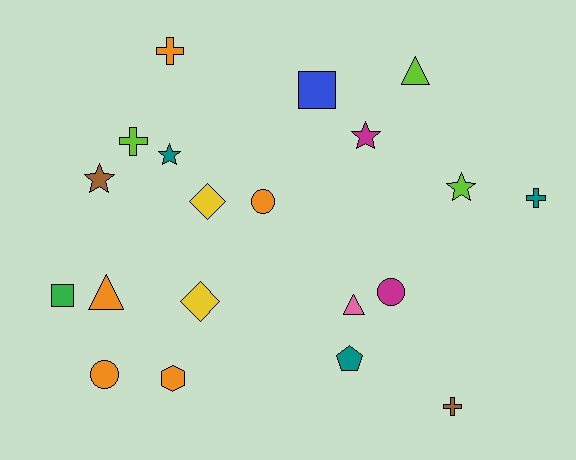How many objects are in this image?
There are 20 objects.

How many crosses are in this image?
There are 4 crosses.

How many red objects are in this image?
There are no red objects.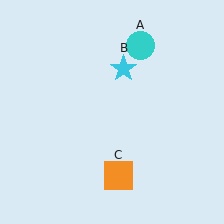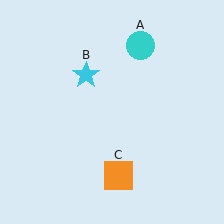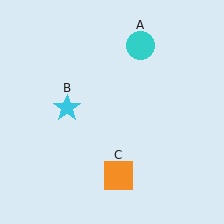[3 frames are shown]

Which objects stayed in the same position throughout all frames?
Cyan circle (object A) and orange square (object C) remained stationary.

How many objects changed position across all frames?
1 object changed position: cyan star (object B).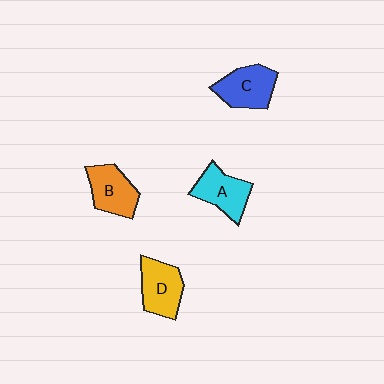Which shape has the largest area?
Shape C (blue).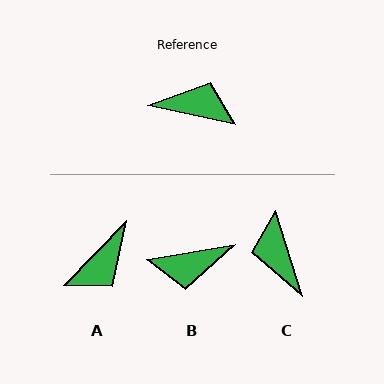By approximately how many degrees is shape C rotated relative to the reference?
Approximately 119 degrees counter-clockwise.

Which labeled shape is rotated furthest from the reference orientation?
B, about 158 degrees away.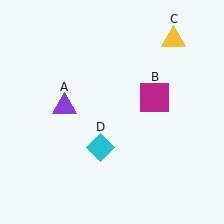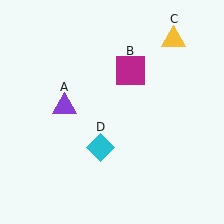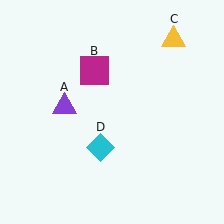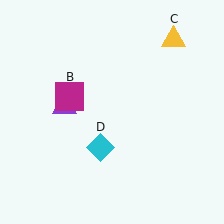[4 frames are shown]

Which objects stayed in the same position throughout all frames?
Purple triangle (object A) and yellow triangle (object C) and cyan diamond (object D) remained stationary.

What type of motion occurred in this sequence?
The magenta square (object B) rotated counterclockwise around the center of the scene.